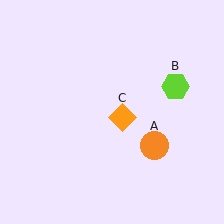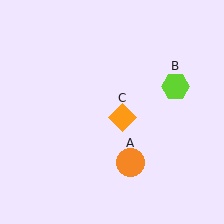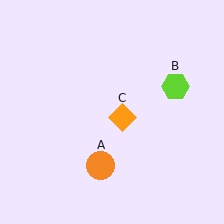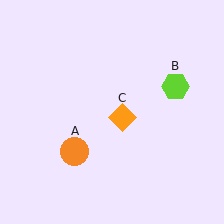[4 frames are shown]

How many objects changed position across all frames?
1 object changed position: orange circle (object A).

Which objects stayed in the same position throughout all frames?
Lime hexagon (object B) and orange diamond (object C) remained stationary.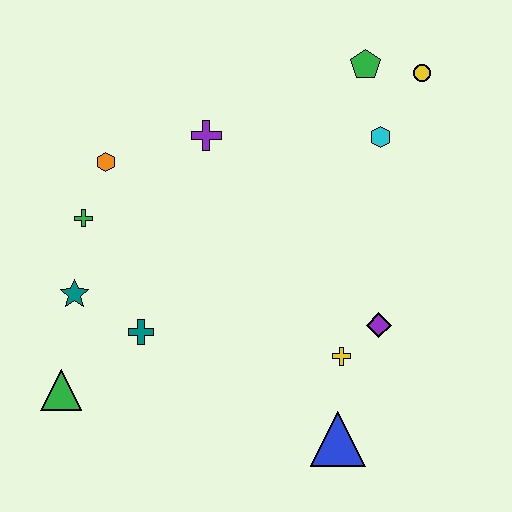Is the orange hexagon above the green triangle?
Yes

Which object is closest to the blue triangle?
The yellow cross is closest to the blue triangle.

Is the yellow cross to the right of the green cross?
Yes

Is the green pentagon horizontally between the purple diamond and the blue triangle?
Yes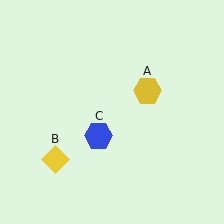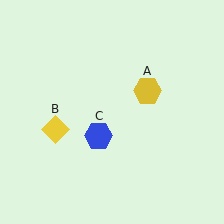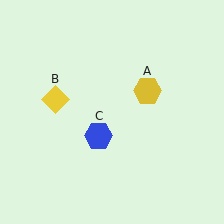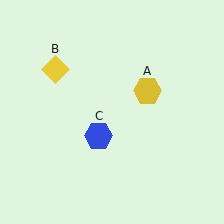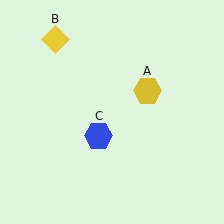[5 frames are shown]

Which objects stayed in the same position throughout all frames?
Yellow hexagon (object A) and blue hexagon (object C) remained stationary.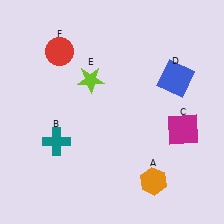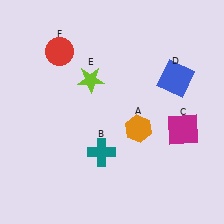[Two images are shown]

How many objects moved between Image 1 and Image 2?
2 objects moved between the two images.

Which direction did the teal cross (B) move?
The teal cross (B) moved right.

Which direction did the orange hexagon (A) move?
The orange hexagon (A) moved up.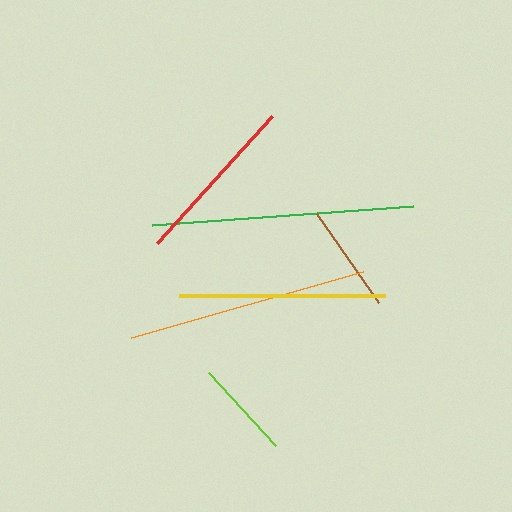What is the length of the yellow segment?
The yellow segment is approximately 206 pixels long.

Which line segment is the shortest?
The lime line is the shortest at approximately 99 pixels.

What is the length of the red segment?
The red segment is approximately 171 pixels long.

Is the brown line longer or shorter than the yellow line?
The yellow line is longer than the brown line.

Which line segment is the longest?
The green line is the longest at approximately 262 pixels.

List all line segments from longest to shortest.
From longest to shortest: green, orange, yellow, red, brown, lime.